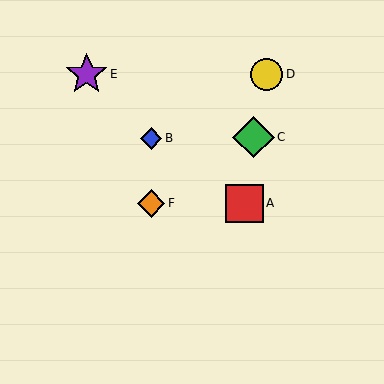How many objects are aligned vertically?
2 objects (B, F) are aligned vertically.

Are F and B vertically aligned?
Yes, both are at x≈151.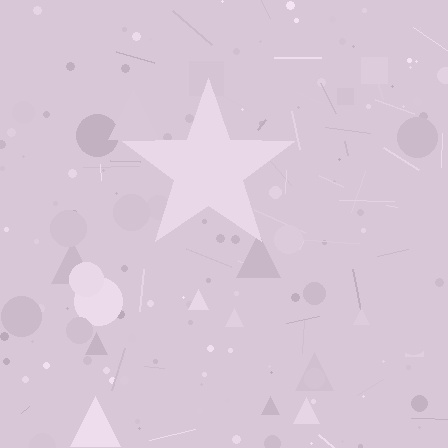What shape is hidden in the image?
A star is hidden in the image.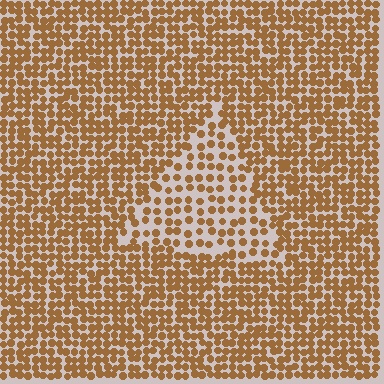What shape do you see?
I see a triangle.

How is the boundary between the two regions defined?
The boundary is defined by a change in element density (approximately 1.9x ratio). All elements are the same color, size, and shape.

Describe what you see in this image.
The image contains small brown elements arranged at two different densities. A triangle-shaped region is visible where the elements are less densely packed than the surrounding area.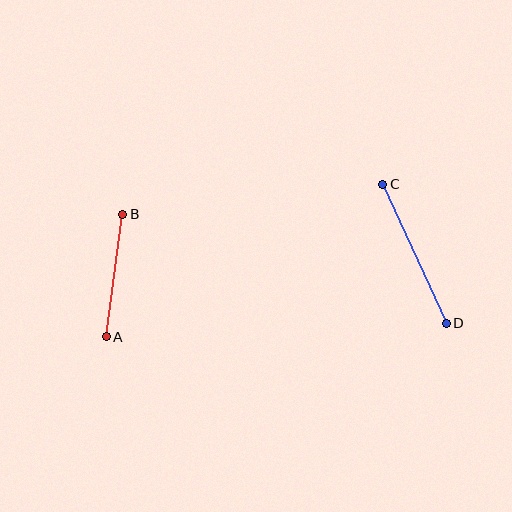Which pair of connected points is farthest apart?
Points C and D are farthest apart.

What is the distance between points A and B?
The distance is approximately 124 pixels.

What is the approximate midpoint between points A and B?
The midpoint is at approximately (114, 276) pixels.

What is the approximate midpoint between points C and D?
The midpoint is at approximately (415, 254) pixels.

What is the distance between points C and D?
The distance is approximately 153 pixels.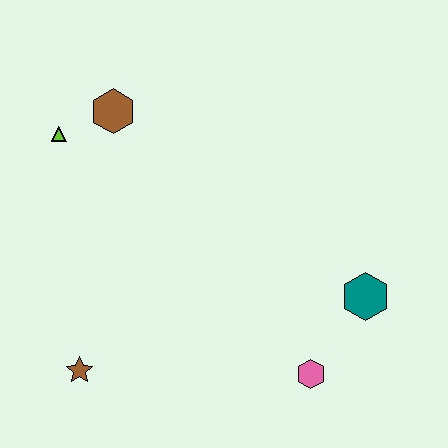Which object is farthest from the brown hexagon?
The pink hexagon is farthest from the brown hexagon.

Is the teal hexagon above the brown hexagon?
No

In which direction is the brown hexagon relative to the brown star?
The brown hexagon is above the brown star.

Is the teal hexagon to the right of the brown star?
Yes